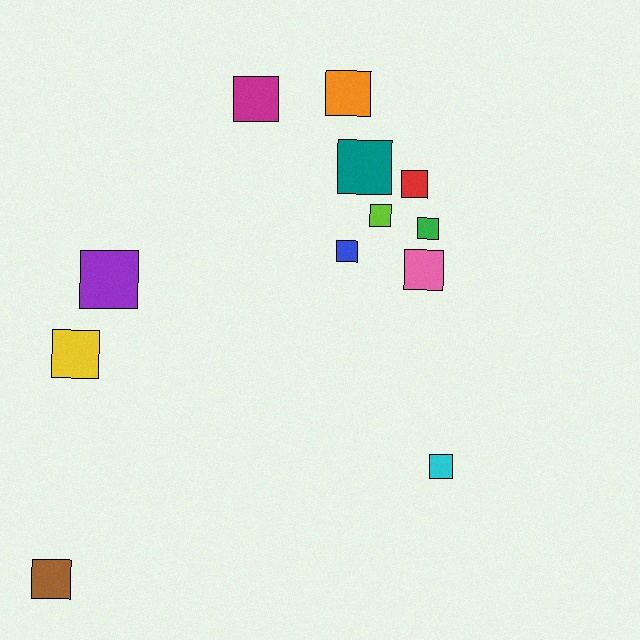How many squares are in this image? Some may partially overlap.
There are 12 squares.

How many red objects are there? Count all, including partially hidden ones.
There is 1 red object.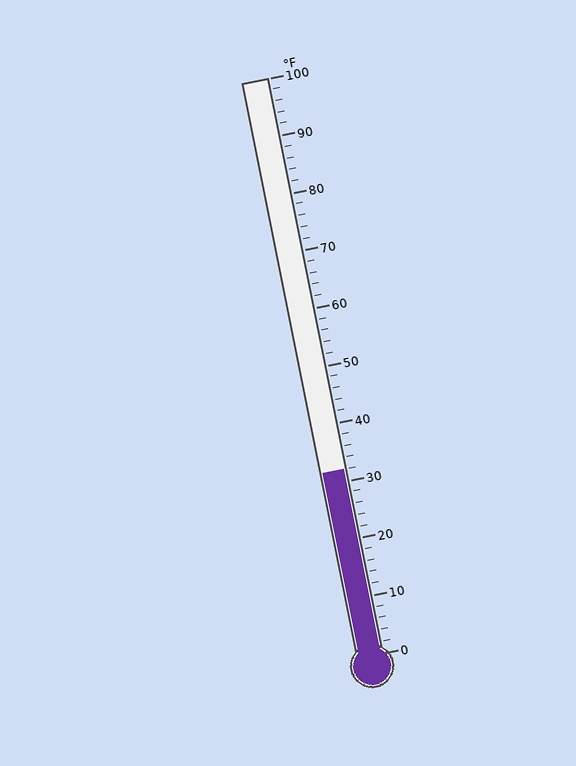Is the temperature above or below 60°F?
The temperature is below 60°F.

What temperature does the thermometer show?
The thermometer shows approximately 32°F.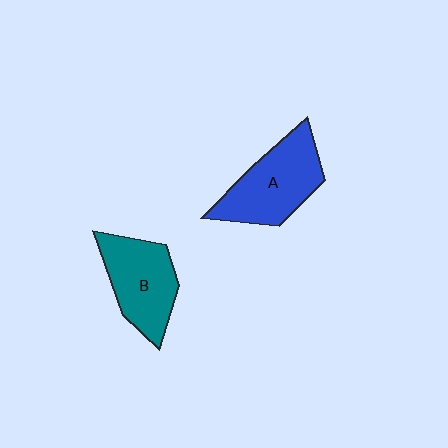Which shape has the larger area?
Shape A (blue).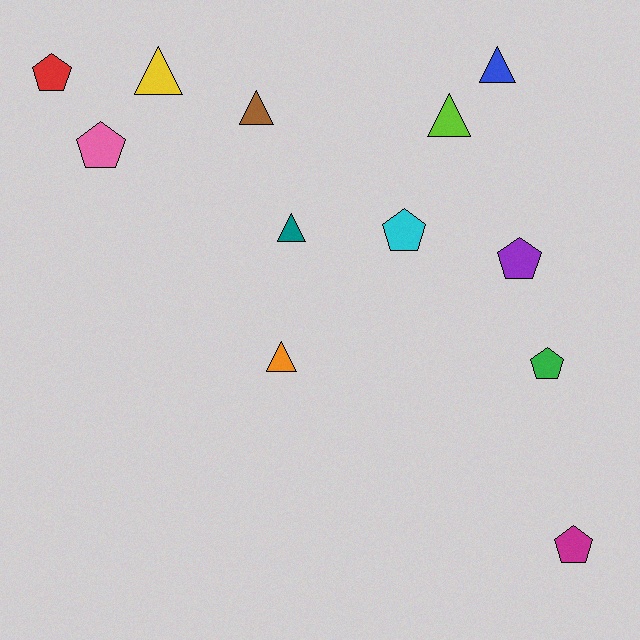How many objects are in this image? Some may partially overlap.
There are 12 objects.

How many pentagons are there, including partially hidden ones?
There are 6 pentagons.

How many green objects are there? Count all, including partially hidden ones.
There is 1 green object.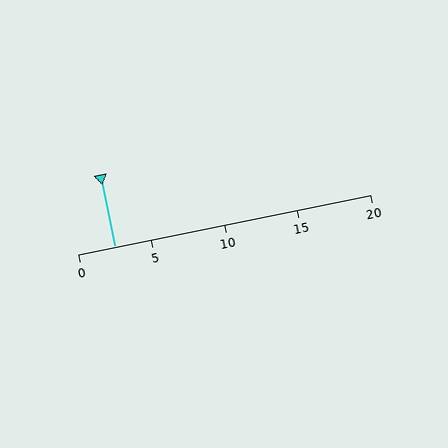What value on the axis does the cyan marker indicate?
The marker indicates approximately 2.5.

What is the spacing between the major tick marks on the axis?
The major ticks are spaced 5 apart.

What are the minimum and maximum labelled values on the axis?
The axis runs from 0 to 20.